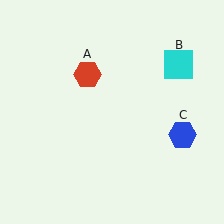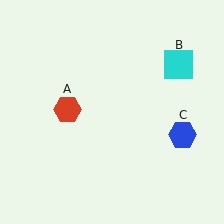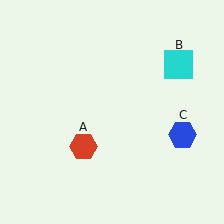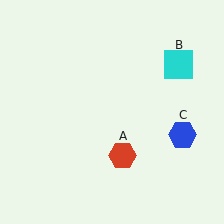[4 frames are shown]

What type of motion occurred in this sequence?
The red hexagon (object A) rotated counterclockwise around the center of the scene.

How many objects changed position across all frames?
1 object changed position: red hexagon (object A).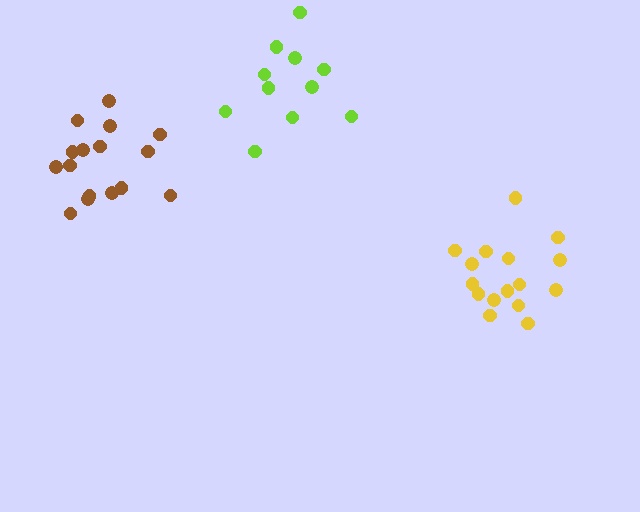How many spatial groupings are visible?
There are 3 spatial groupings.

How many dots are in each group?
Group 1: 16 dots, Group 2: 16 dots, Group 3: 11 dots (43 total).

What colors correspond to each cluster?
The clusters are colored: brown, yellow, lime.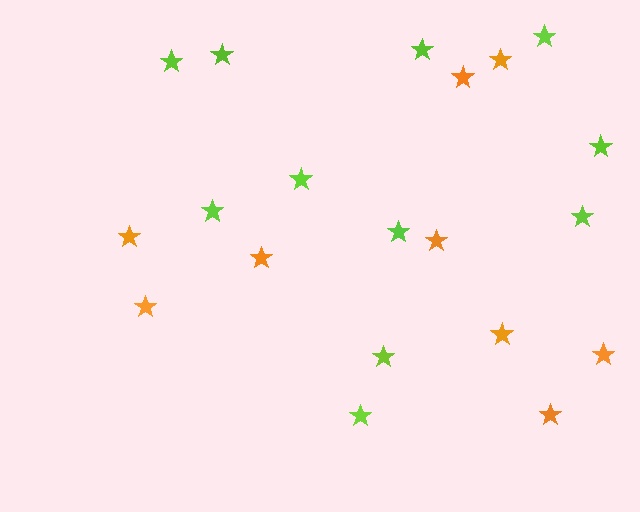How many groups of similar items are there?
There are 2 groups: one group of orange stars (9) and one group of lime stars (11).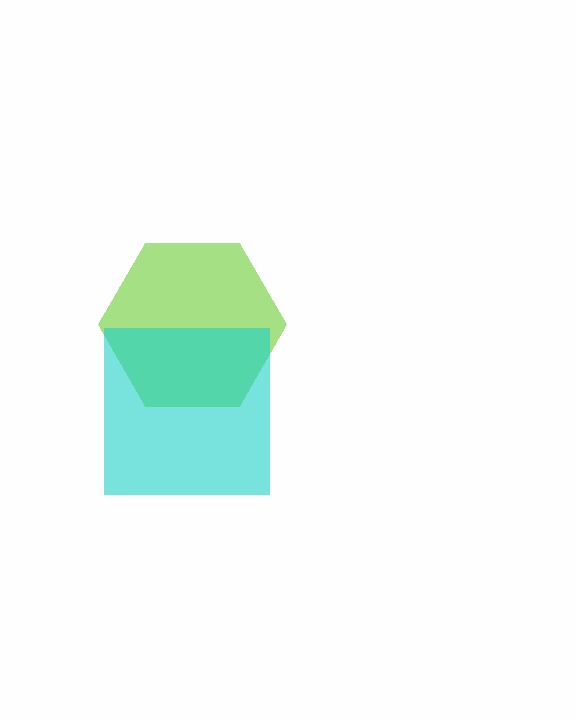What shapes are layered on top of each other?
The layered shapes are: a lime hexagon, a cyan square.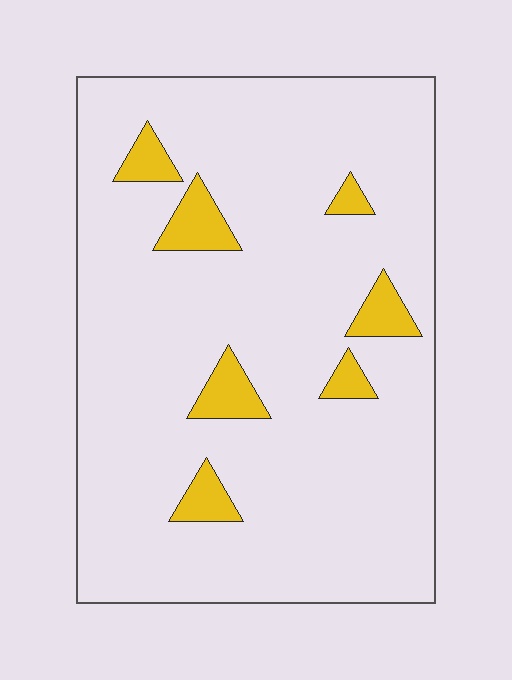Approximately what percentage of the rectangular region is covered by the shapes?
Approximately 10%.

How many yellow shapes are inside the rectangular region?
7.